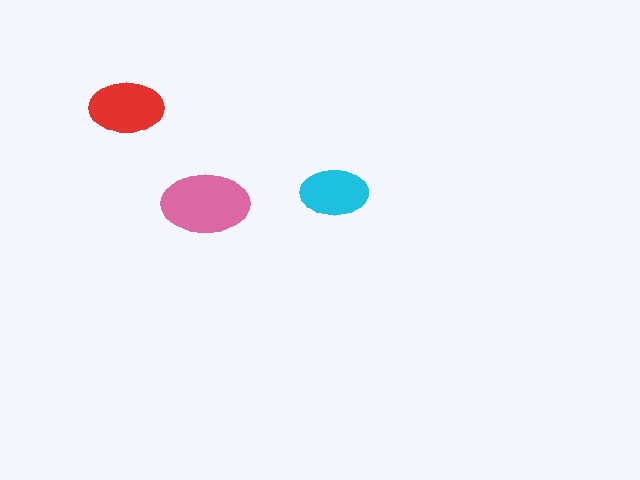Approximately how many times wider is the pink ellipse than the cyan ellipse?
About 1.5 times wider.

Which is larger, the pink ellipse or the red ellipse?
The pink one.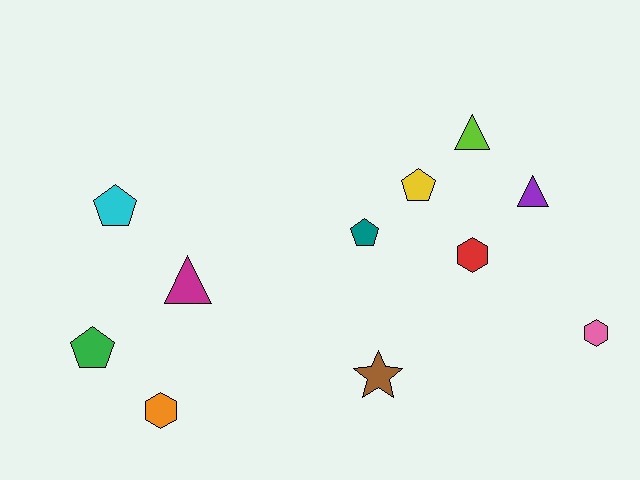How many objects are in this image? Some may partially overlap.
There are 11 objects.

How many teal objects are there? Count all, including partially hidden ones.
There is 1 teal object.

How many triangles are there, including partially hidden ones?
There are 3 triangles.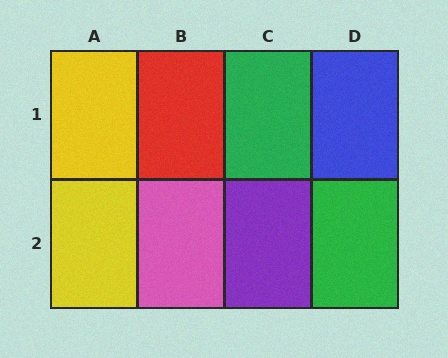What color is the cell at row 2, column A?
Yellow.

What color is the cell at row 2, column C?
Purple.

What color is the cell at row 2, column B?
Pink.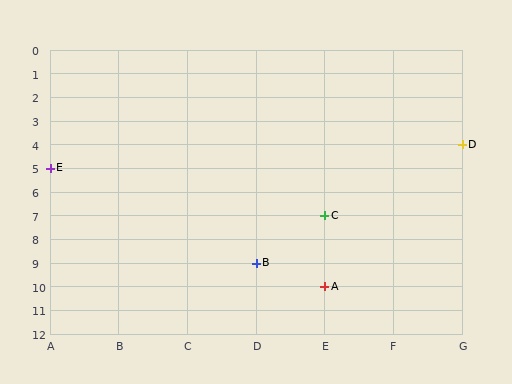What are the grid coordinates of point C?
Point C is at grid coordinates (E, 7).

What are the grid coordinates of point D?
Point D is at grid coordinates (G, 4).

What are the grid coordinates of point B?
Point B is at grid coordinates (D, 9).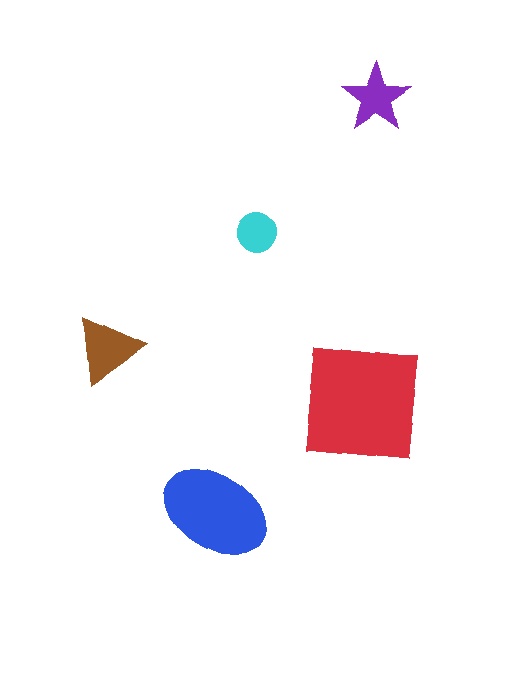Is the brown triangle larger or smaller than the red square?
Smaller.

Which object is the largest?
The red square.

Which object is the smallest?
The cyan circle.